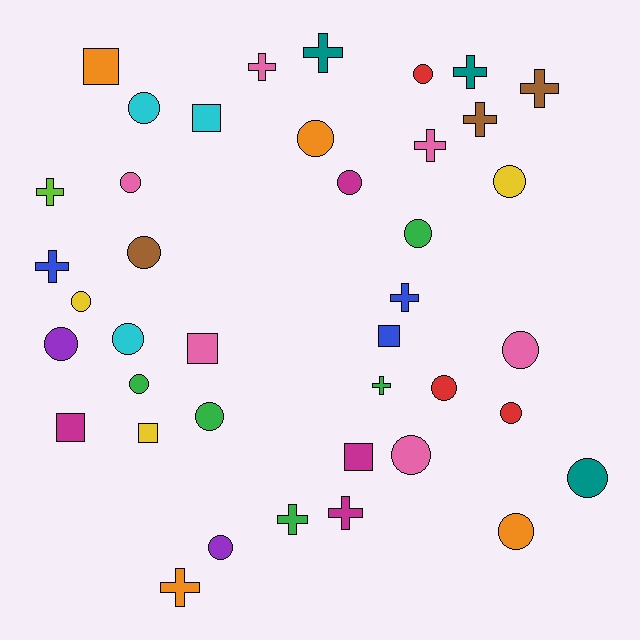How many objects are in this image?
There are 40 objects.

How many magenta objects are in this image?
There are 4 magenta objects.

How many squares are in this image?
There are 7 squares.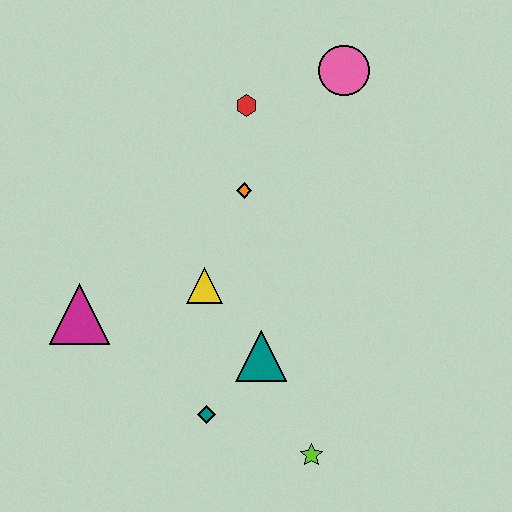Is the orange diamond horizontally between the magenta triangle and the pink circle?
Yes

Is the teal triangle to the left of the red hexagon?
No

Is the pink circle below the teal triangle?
No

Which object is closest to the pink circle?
The red hexagon is closest to the pink circle.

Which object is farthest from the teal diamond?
The pink circle is farthest from the teal diamond.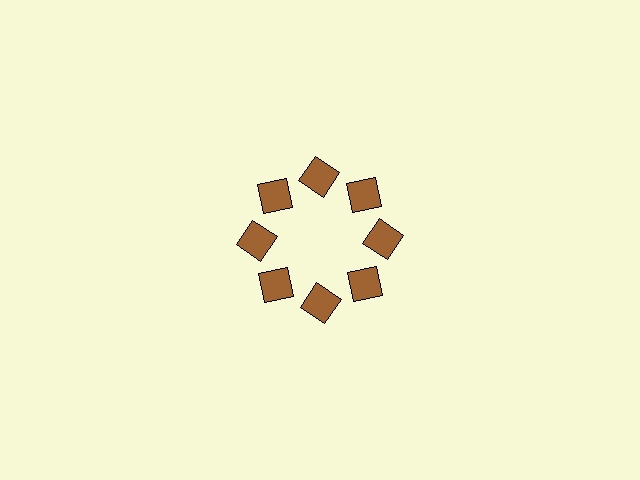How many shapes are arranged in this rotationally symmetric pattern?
There are 8 shapes, arranged in 8 groups of 1.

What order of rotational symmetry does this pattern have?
This pattern has 8-fold rotational symmetry.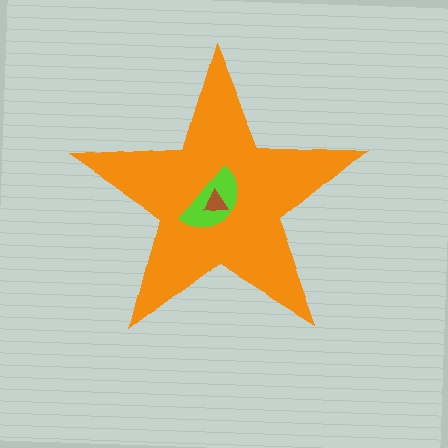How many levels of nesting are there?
3.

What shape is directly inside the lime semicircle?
The brown triangle.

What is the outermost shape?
The orange star.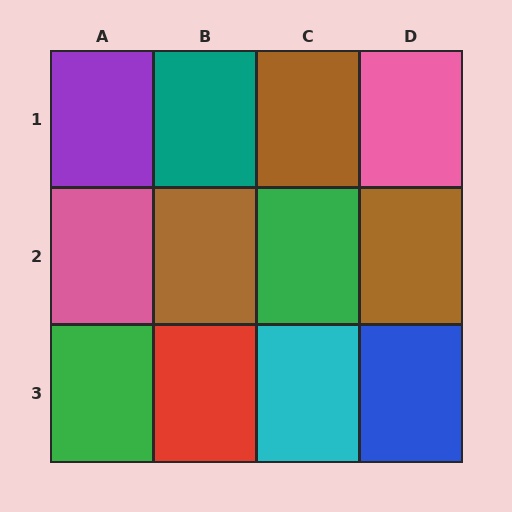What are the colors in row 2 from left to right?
Pink, brown, green, brown.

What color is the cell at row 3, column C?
Cyan.